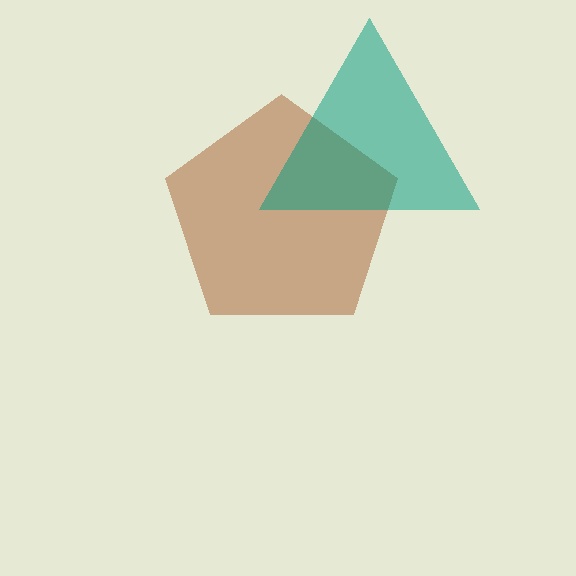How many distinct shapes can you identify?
There are 2 distinct shapes: a brown pentagon, a teal triangle.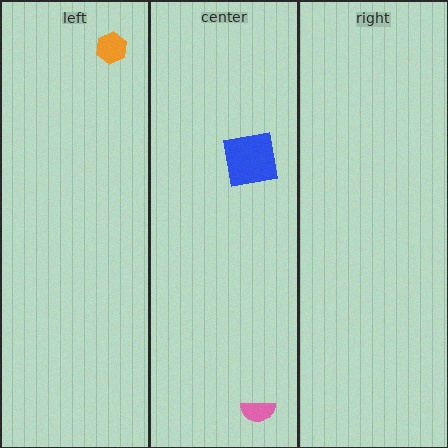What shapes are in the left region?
The orange hexagon.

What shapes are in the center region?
The pink semicircle, the blue square.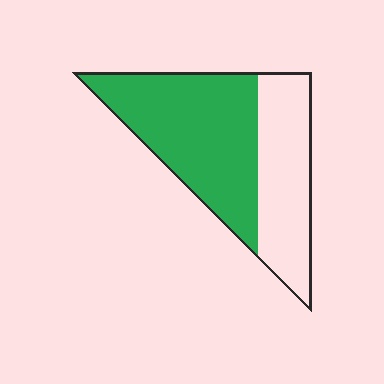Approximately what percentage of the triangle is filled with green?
Approximately 60%.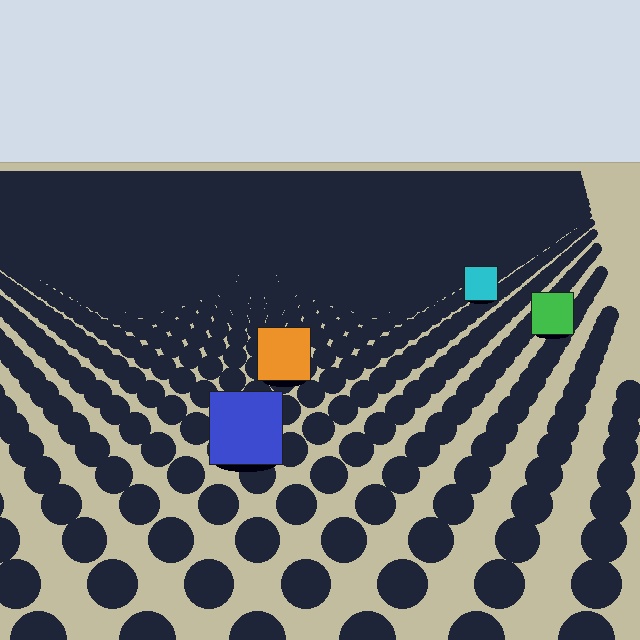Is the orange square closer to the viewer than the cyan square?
Yes. The orange square is closer — you can tell from the texture gradient: the ground texture is coarser near it.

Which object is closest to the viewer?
The blue square is closest. The texture marks near it are larger and more spread out.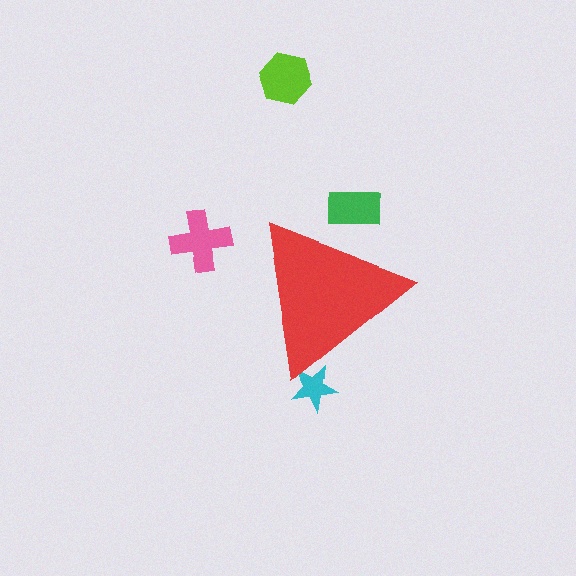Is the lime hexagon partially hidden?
No, the lime hexagon is fully visible.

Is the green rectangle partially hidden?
Yes, the green rectangle is partially hidden behind the red triangle.